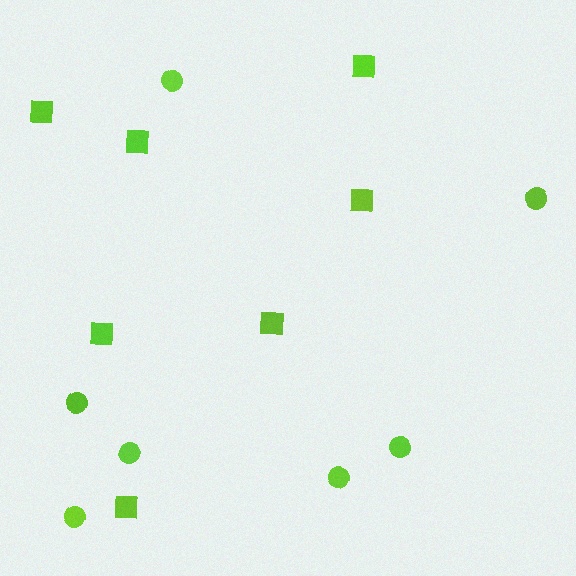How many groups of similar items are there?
There are 2 groups: one group of squares (7) and one group of circles (7).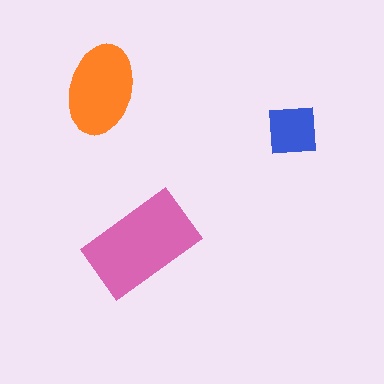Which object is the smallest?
The blue square.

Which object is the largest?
The pink rectangle.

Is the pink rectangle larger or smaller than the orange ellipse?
Larger.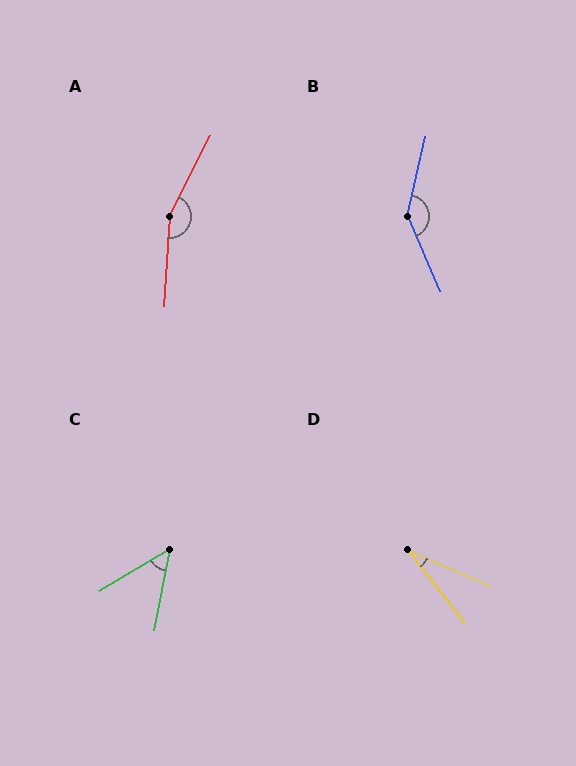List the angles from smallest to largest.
D (29°), C (48°), B (144°), A (157°).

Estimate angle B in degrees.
Approximately 144 degrees.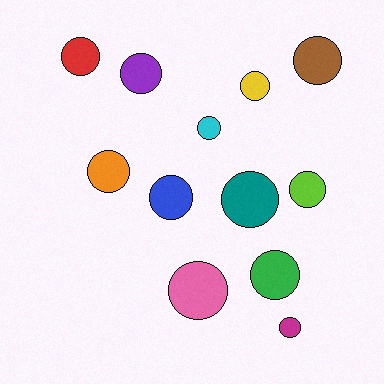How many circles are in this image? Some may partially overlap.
There are 12 circles.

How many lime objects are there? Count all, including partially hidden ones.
There is 1 lime object.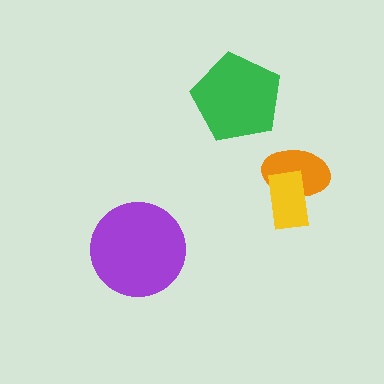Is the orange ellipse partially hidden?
Yes, it is partially covered by another shape.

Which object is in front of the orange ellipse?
The yellow rectangle is in front of the orange ellipse.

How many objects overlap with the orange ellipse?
1 object overlaps with the orange ellipse.